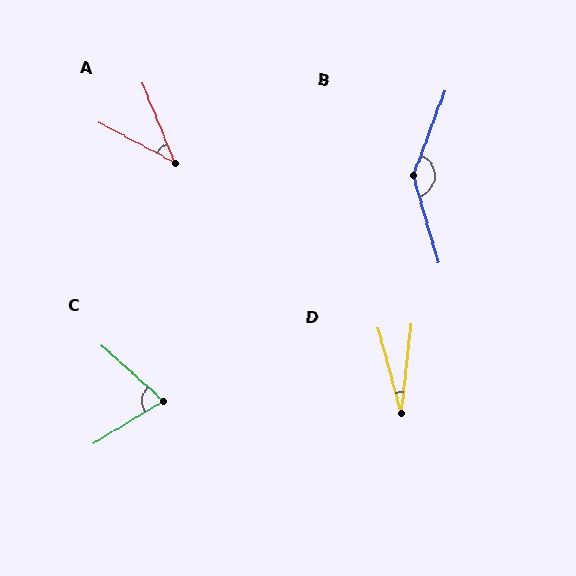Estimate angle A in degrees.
Approximately 41 degrees.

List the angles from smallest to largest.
D (21°), A (41°), C (73°), B (143°).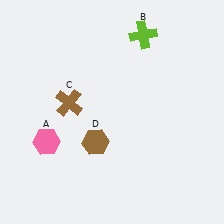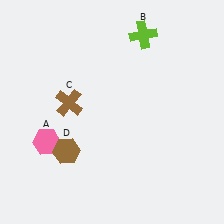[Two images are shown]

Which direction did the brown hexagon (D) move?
The brown hexagon (D) moved left.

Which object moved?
The brown hexagon (D) moved left.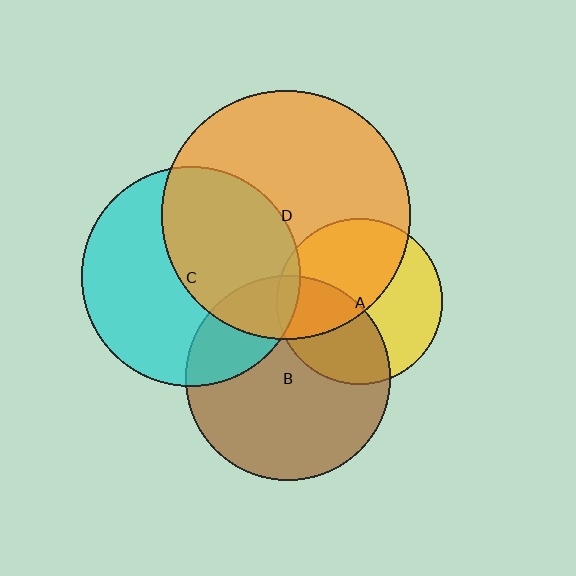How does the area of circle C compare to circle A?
Approximately 1.7 times.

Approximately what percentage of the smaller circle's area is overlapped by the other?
Approximately 50%.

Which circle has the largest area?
Circle D (orange).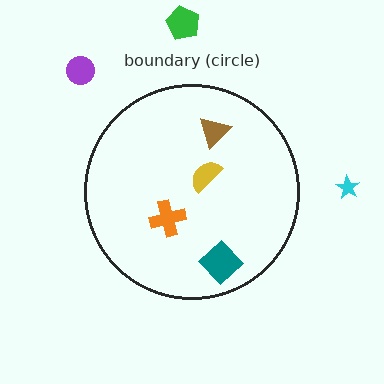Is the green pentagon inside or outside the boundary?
Outside.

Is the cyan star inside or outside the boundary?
Outside.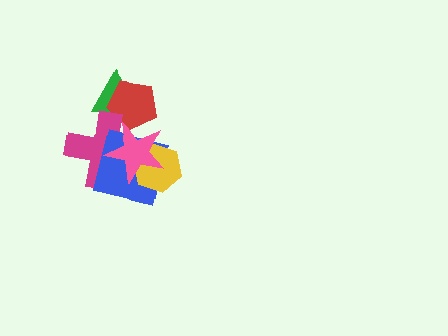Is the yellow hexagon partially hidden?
Yes, it is partially covered by another shape.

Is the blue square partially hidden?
Yes, it is partially covered by another shape.